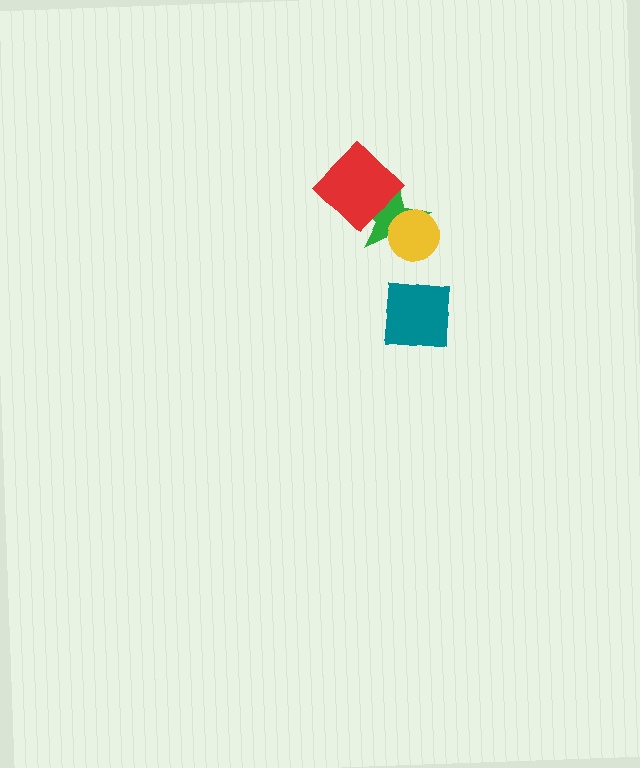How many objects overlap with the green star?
2 objects overlap with the green star.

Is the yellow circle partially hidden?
No, no other shape covers it.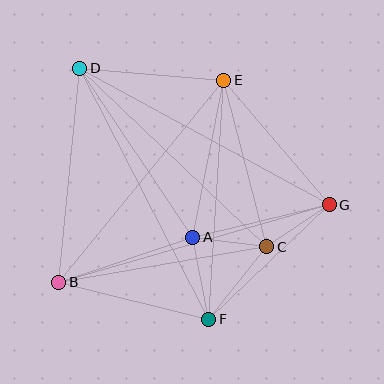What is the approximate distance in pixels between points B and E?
The distance between B and E is approximately 261 pixels.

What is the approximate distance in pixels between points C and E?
The distance between C and E is approximately 172 pixels.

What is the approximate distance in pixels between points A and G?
The distance between A and G is approximately 140 pixels.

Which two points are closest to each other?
Points A and C are closest to each other.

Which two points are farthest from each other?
Points D and G are farthest from each other.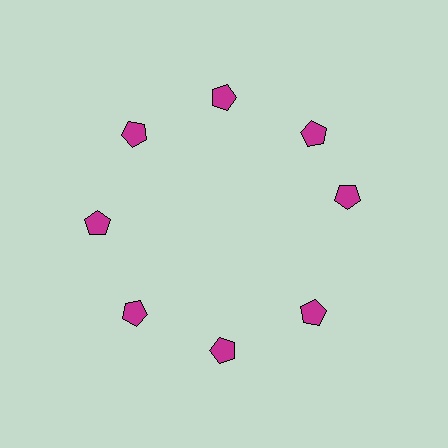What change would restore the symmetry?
The symmetry would be restored by rotating it back into even spacing with its neighbors so that all 8 pentagons sit at equal angles and equal distance from the center.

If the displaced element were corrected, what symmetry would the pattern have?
It would have 8-fold rotational symmetry — the pattern would map onto itself every 45 degrees.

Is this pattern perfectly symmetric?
No. The 8 magenta pentagons are arranged in a ring, but one element near the 3 o'clock position is rotated out of alignment along the ring, breaking the 8-fold rotational symmetry.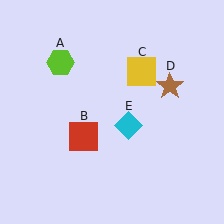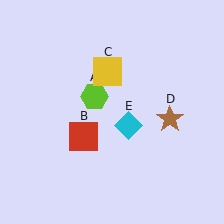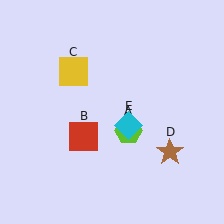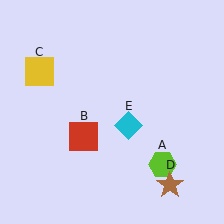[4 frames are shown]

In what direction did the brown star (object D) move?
The brown star (object D) moved down.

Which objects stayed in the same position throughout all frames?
Red square (object B) and cyan diamond (object E) remained stationary.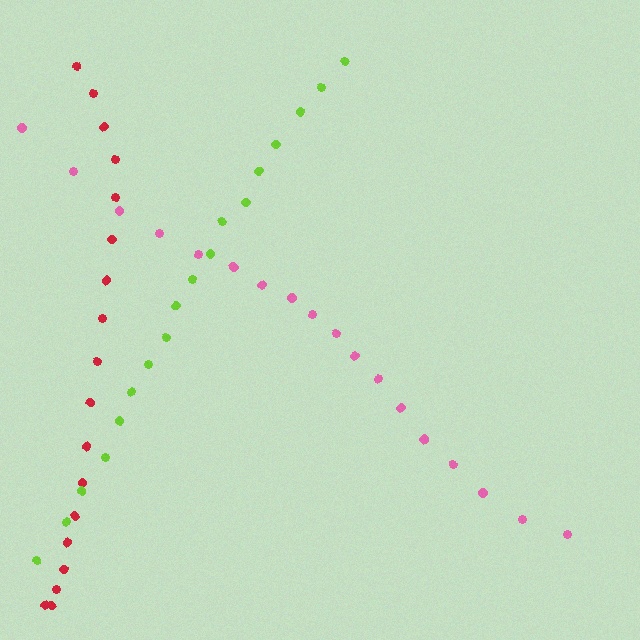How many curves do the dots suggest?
There are 3 distinct paths.